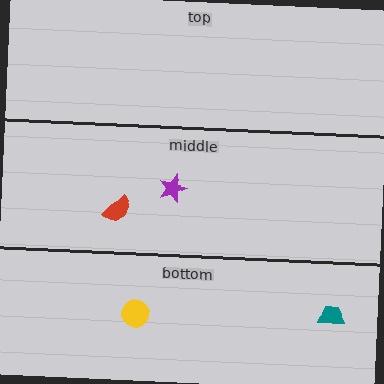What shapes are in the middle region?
The red semicircle, the purple star.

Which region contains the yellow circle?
The bottom region.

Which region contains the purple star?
The middle region.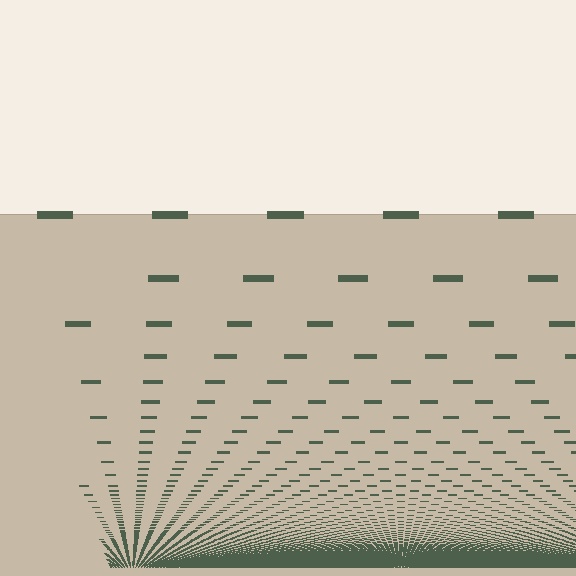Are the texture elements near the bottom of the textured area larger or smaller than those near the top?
Smaller. The gradient is inverted — elements near the bottom are smaller and denser.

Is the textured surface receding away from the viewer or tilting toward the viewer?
The surface appears to tilt toward the viewer. Texture elements get larger and sparser toward the top.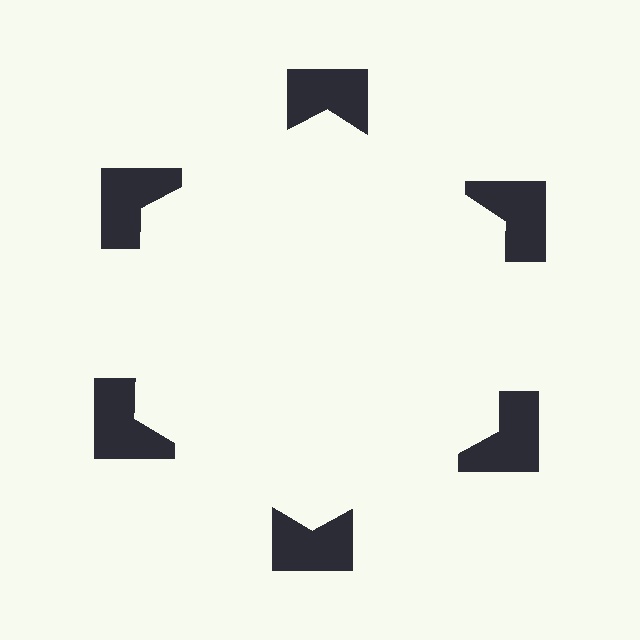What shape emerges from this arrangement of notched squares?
An illusory hexagon — its edges are inferred from the aligned wedge cuts in the notched squares, not physically drawn.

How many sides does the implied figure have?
6 sides.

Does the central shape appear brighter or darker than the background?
It typically appears slightly brighter than the background, even though no actual brightness change is drawn.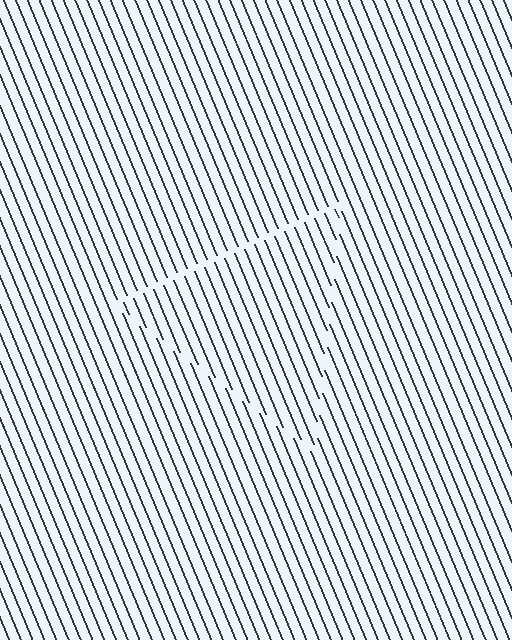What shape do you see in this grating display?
An illusory triangle. The interior of the shape contains the same grating, shifted by half a period — the contour is defined by the phase discontinuity where line-ends from the inner and outer gratings abut.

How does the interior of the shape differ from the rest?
The interior of the shape contains the same grating, shifted by half a period — the contour is defined by the phase discontinuity where line-ends from the inner and outer gratings abut.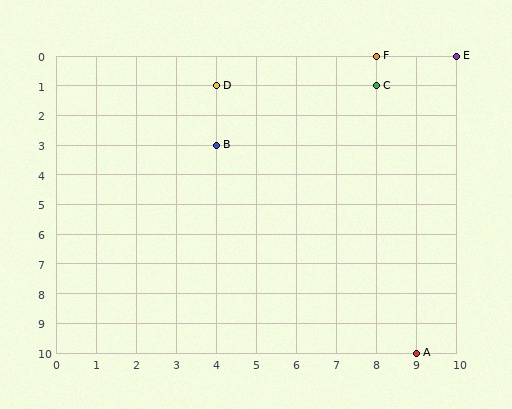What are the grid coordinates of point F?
Point F is at grid coordinates (8, 0).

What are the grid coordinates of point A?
Point A is at grid coordinates (9, 10).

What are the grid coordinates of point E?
Point E is at grid coordinates (10, 0).